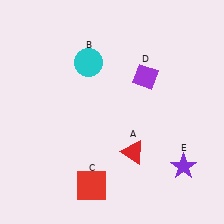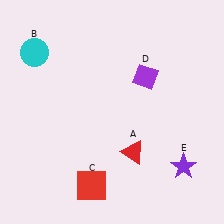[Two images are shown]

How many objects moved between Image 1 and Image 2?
1 object moved between the two images.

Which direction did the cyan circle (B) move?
The cyan circle (B) moved left.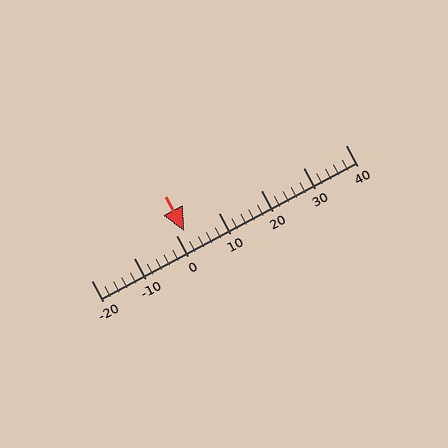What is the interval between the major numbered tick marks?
The major tick marks are spaced 10 units apart.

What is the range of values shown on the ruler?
The ruler shows values from -20 to 40.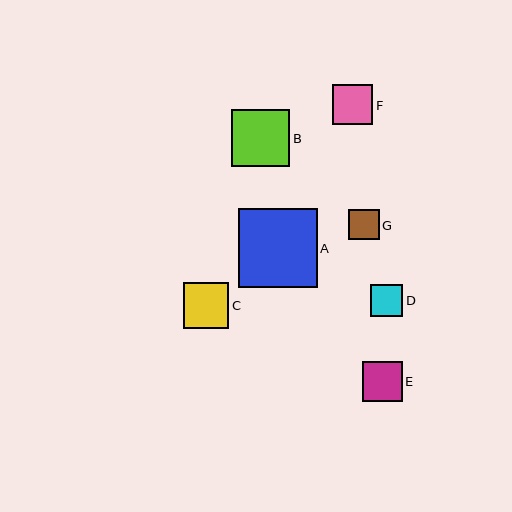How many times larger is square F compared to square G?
Square F is approximately 1.3 times the size of square G.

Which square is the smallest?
Square G is the smallest with a size of approximately 30 pixels.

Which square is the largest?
Square A is the largest with a size of approximately 79 pixels.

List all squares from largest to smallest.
From largest to smallest: A, B, C, F, E, D, G.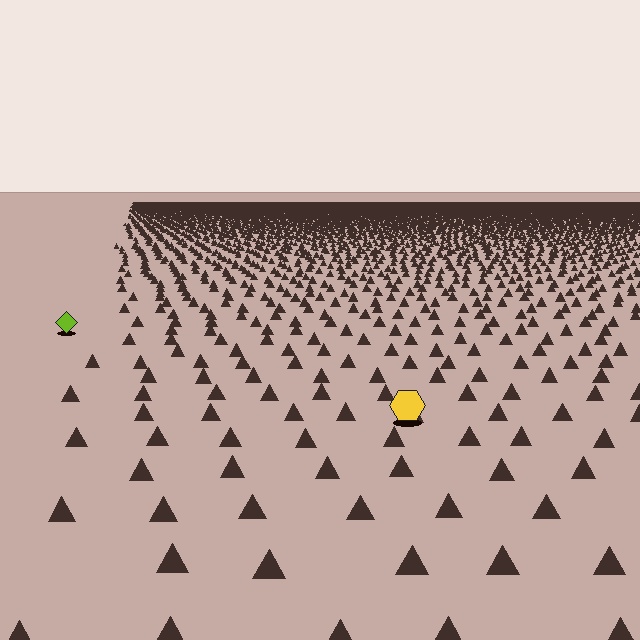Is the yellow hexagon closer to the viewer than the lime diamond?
Yes. The yellow hexagon is closer — you can tell from the texture gradient: the ground texture is coarser near it.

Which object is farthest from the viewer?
The lime diamond is farthest from the viewer. It appears smaller and the ground texture around it is denser.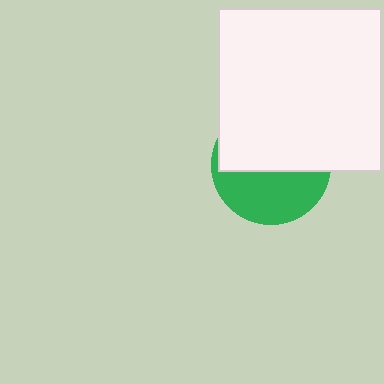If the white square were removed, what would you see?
You would see the complete green circle.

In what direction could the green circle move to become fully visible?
The green circle could move down. That would shift it out from behind the white square entirely.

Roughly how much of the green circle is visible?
A small part of it is visible (roughly 45%).